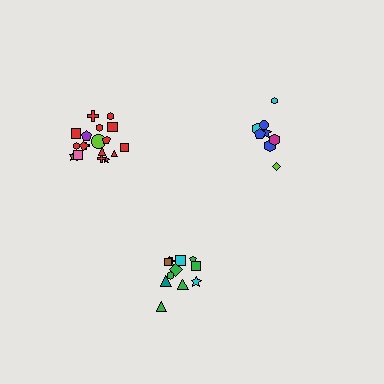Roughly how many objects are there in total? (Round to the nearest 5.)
Roughly 40 objects in total.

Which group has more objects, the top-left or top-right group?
The top-left group.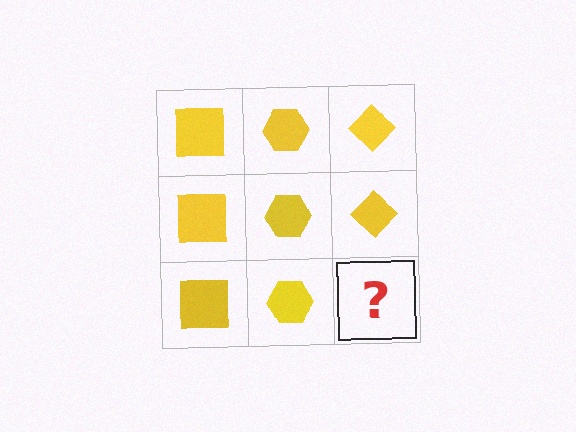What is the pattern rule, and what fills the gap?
The rule is that each column has a consistent shape. The gap should be filled with a yellow diamond.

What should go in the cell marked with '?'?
The missing cell should contain a yellow diamond.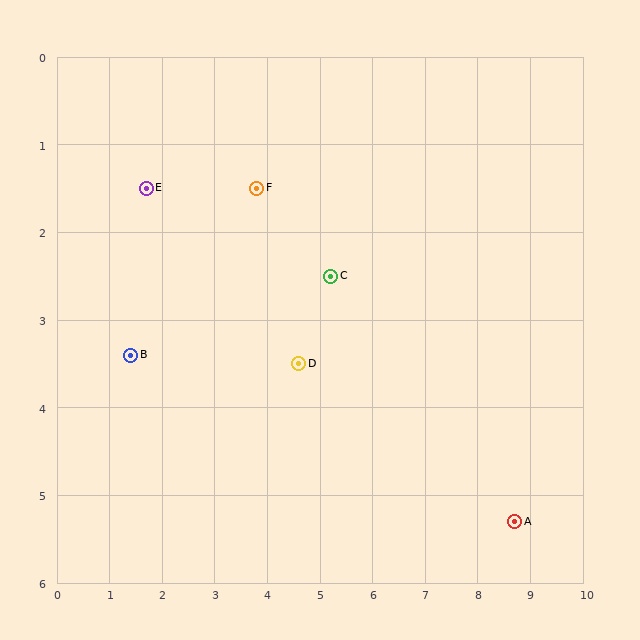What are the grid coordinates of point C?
Point C is at approximately (5.2, 2.5).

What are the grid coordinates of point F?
Point F is at approximately (3.8, 1.5).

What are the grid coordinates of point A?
Point A is at approximately (8.7, 5.3).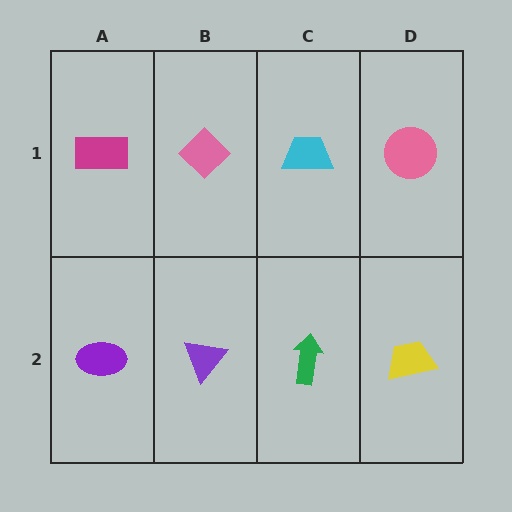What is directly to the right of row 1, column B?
A cyan trapezoid.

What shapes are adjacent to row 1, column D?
A yellow trapezoid (row 2, column D), a cyan trapezoid (row 1, column C).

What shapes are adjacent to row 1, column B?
A purple triangle (row 2, column B), a magenta rectangle (row 1, column A), a cyan trapezoid (row 1, column C).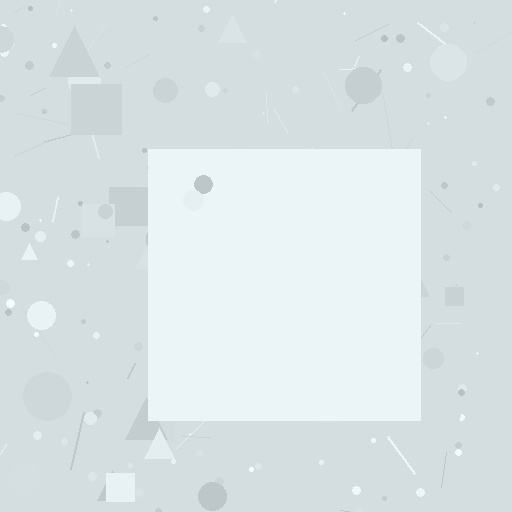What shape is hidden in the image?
A square is hidden in the image.